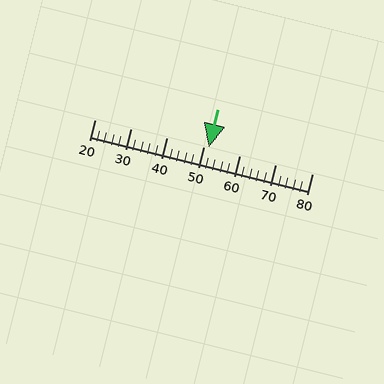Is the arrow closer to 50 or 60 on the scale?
The arrow is closer to 50.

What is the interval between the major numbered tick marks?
The major tick marks are spaced 10 units apart.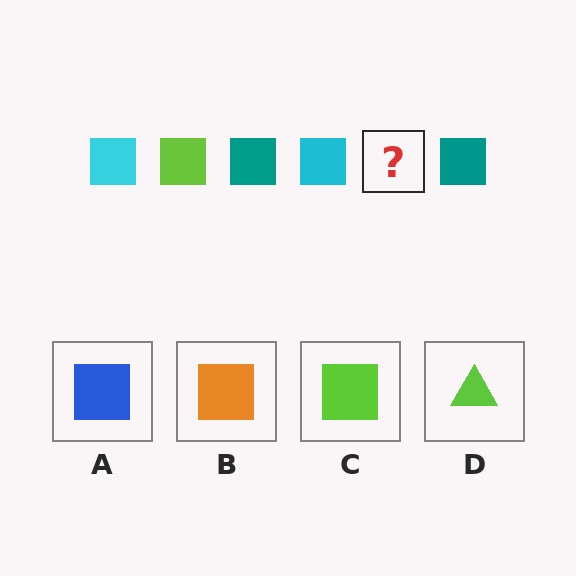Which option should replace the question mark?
Option C.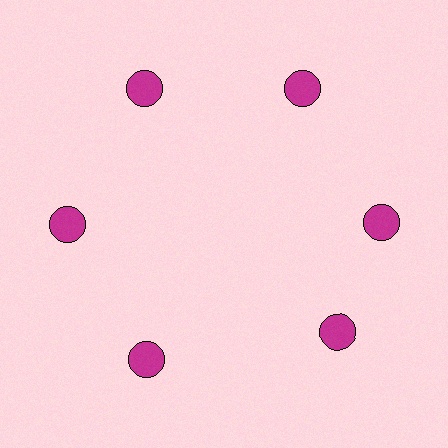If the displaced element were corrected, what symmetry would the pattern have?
It would have 6-fold rotational symmetry — the pattern would map onto itself every 60 degrees.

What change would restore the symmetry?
The symmetry would be restored by rotating it back into even spacing with its neighbors so that all 6 circles sit at equal angles and equal distance from the center.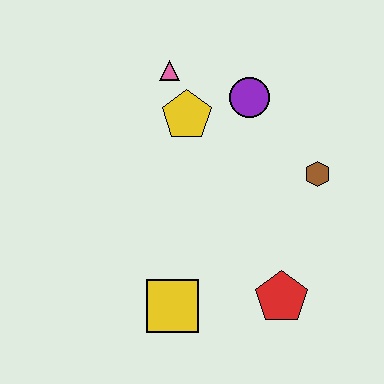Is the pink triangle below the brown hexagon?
No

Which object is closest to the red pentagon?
The yellow square is closest to the red pentagon.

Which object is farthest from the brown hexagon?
The yellow square is farthest from the brown hexagon.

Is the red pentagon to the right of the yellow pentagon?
Yes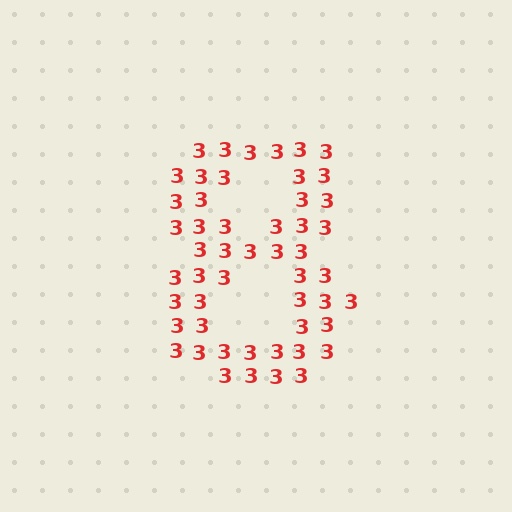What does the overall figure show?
The overall figure shows the digit 8.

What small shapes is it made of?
It is made of small digit 3's.